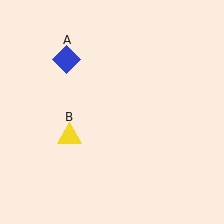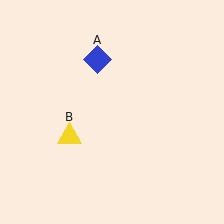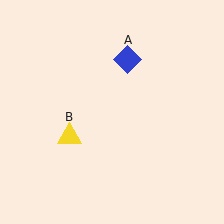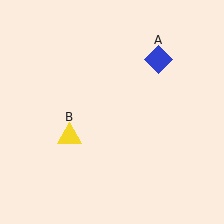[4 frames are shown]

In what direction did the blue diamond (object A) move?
The blue diamond (object A) moved right.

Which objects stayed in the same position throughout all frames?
Yellow triangle (object B) remained stationary.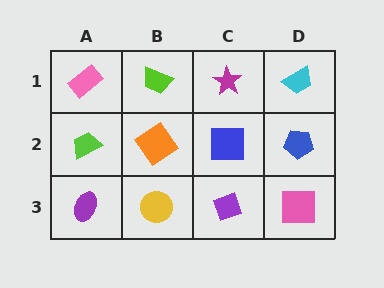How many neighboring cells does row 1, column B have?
3.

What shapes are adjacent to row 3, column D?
A blue pentagon (row 2, column D), a purple diamond (row 3, column C).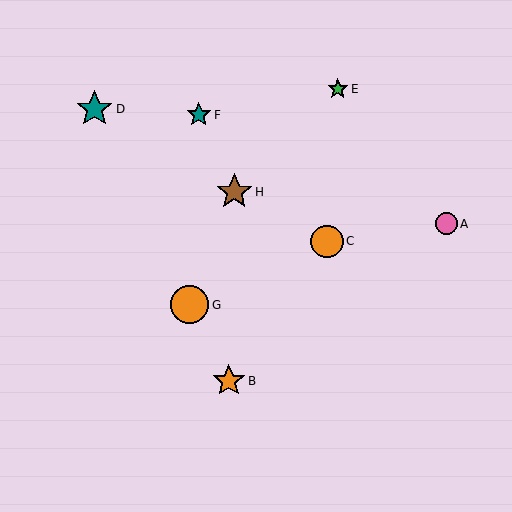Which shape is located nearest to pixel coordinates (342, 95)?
The green star (labeled E) at (338, 89) is nearest to that location.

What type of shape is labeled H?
Shape H is a brown star.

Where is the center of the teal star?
The center of the teal star is at (95, 109).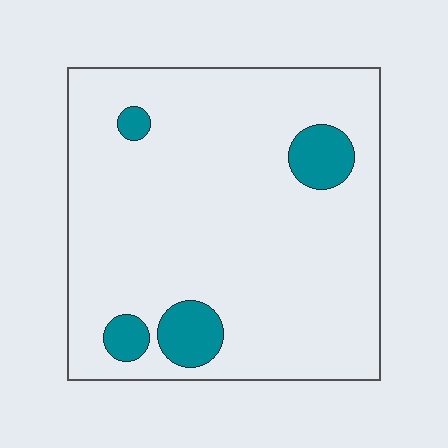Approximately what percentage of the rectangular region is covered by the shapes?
Approximately 10%.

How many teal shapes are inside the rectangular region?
4.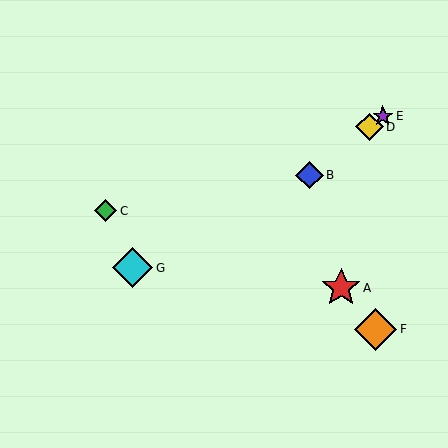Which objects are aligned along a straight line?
Objects B, D, E are aligned along a straight line.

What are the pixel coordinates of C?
Object C is at (106, 211).